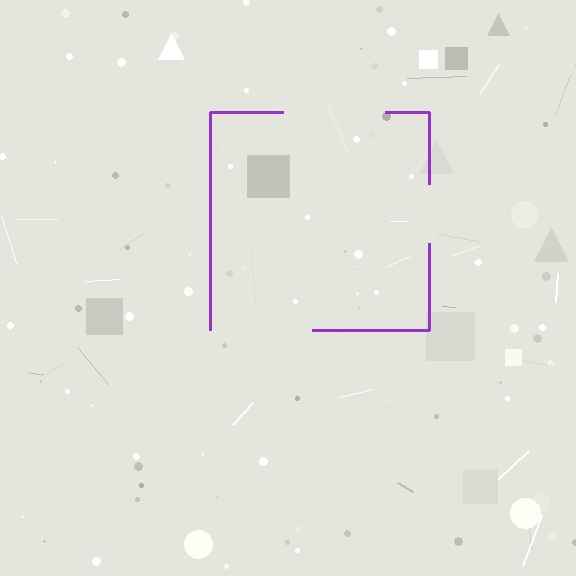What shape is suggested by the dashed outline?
The dashed outline suggests a square.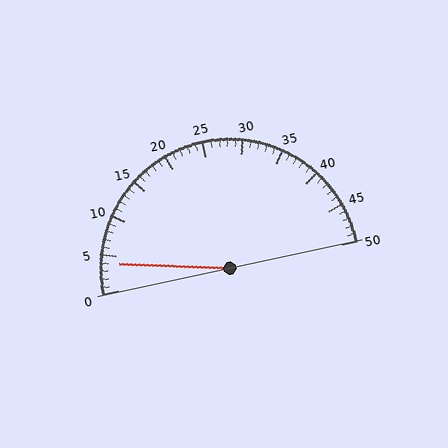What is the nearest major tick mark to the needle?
The nearest major tick mark is 5.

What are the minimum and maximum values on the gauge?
The gauge ranges from 0 to 50.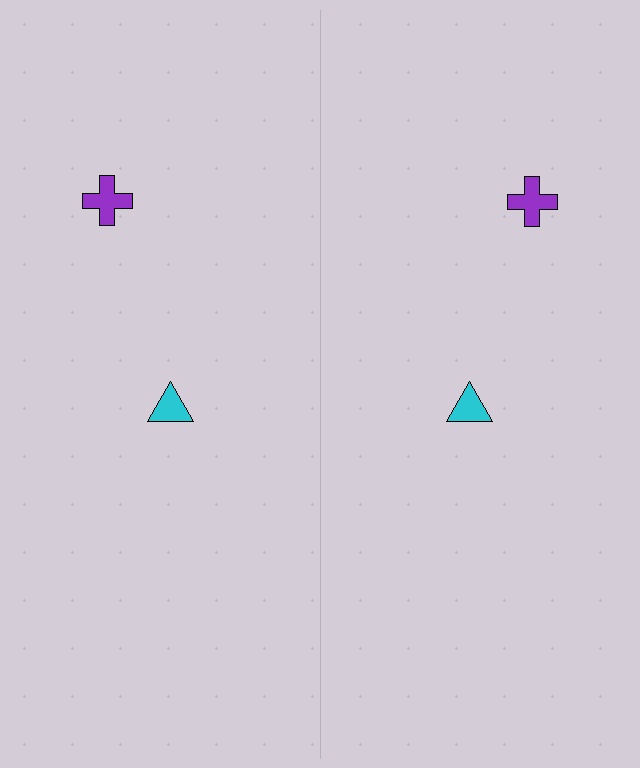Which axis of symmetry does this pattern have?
The pattern has a vertical axis of symmetry running through the center of the image.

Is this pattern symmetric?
Yes, this pattern has bilateral (reflection) symmetry.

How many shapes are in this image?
There are 4 shapes in this image.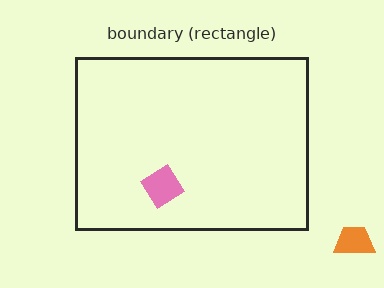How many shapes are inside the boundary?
1 inside, 1 outside.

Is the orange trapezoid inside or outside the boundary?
Outside.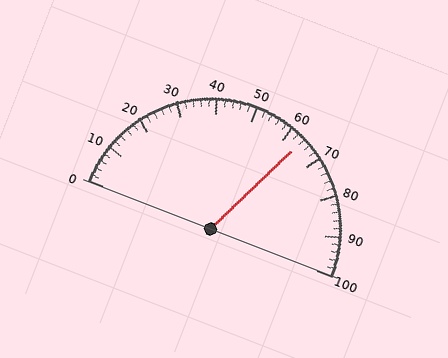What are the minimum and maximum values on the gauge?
The gauge ranges from 0 to 100.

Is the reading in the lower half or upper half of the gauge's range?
The reading is in the upper half of the range (0 to 100).